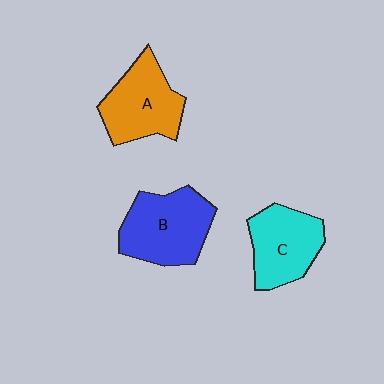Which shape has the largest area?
Shape B (blue).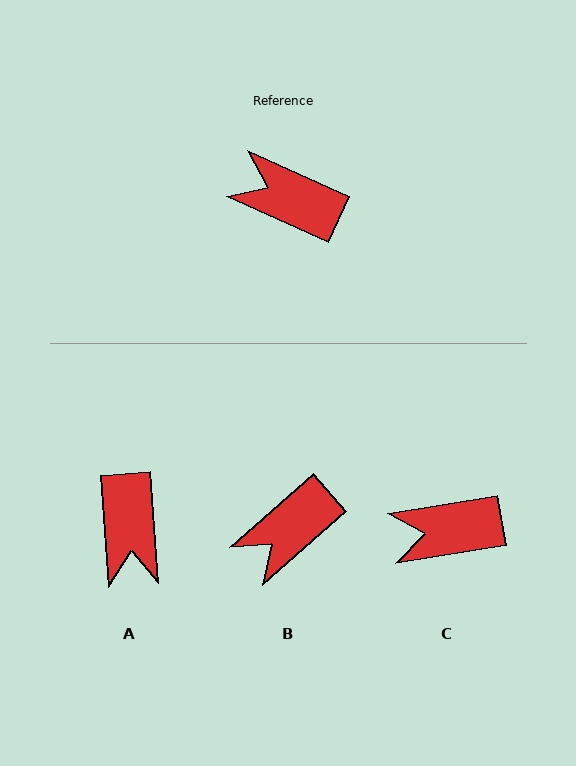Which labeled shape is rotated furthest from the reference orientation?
A, about 119 degrees away.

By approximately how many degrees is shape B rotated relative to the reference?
Approximately 66 degrees counter-clockwise.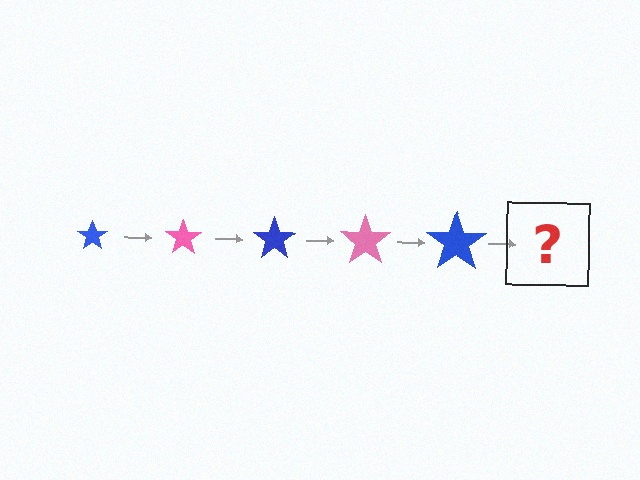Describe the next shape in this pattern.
It should be a pink star, larger than the previous one.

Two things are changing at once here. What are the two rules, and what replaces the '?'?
The two rules are that the star grows larger each step and the color cycles through blue and pink. The '?' should be a pink star, larger than the previous one.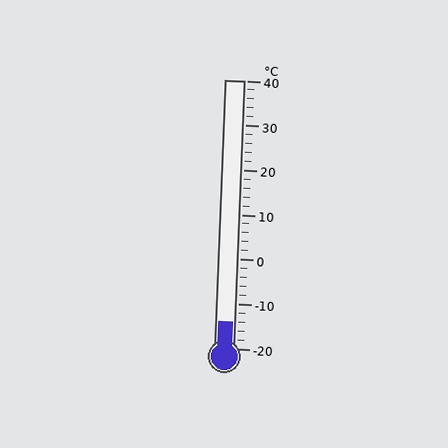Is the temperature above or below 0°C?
The temperature is below 0°C.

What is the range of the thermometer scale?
The thermometer scale ranges from -20°C to 40°C.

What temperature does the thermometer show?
The thermometer shows approximately -14°C.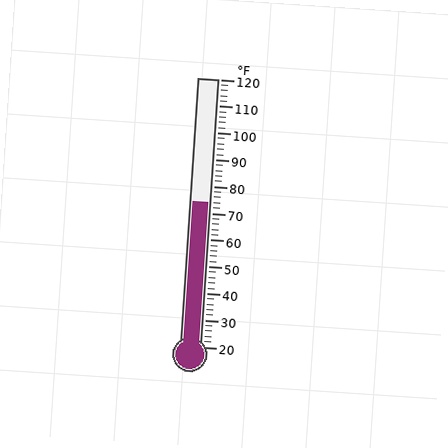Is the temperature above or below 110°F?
The temperature is below 110°F.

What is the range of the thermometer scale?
The thermometer scale ranges from 20°F to 120°F.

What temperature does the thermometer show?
The thermometer shows approximately 74°F.